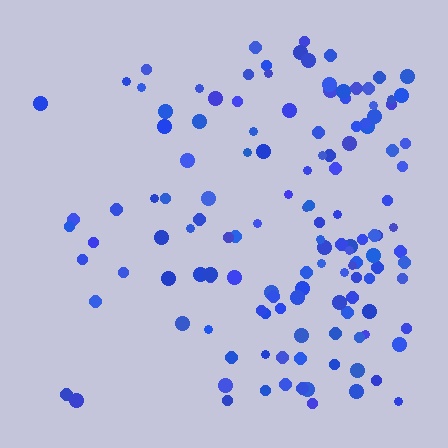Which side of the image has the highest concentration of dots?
The right.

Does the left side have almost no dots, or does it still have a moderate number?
Still a moderate number, just noticeably fewer than the right.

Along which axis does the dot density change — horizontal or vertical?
Horizontal.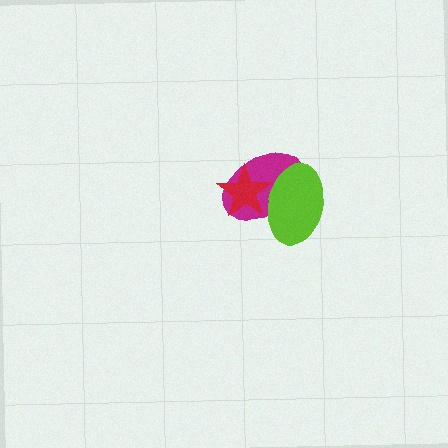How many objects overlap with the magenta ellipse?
2 objects overlap with the magenta ellipse.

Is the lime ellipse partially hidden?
Yes, it is partially covered by another shape.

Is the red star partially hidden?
No, no other shape covers it.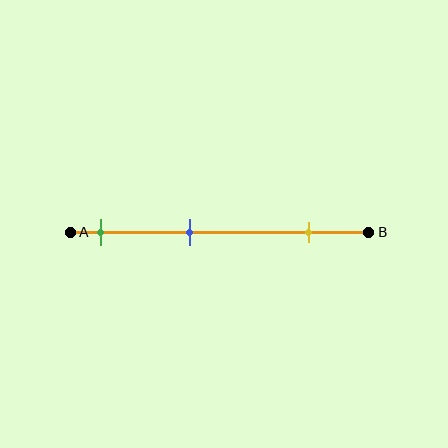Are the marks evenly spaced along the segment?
Yes, the marks are approximately evenly spaced.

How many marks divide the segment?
There are 3 marks dividing the segment.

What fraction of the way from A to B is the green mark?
The green mark is approximately 10% (0.1) of the way from A to B.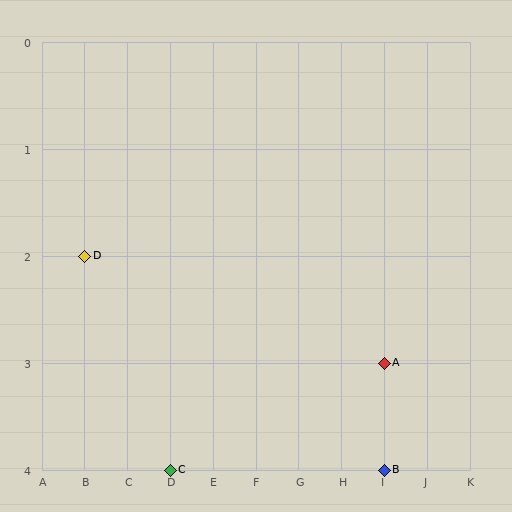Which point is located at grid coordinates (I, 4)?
Point B is at (I, 4).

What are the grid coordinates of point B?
Point B is at grid coordinates (I, 4).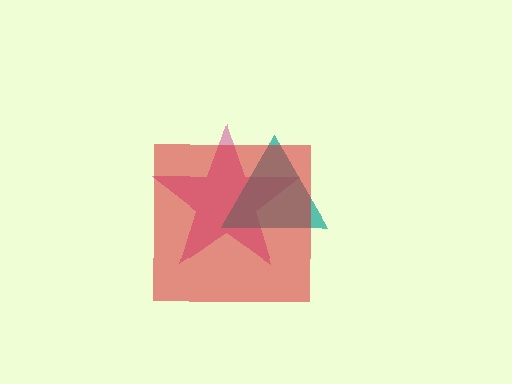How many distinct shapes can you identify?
There are 3 distinct shapes: a magenta star, a teal triangle, a red square.